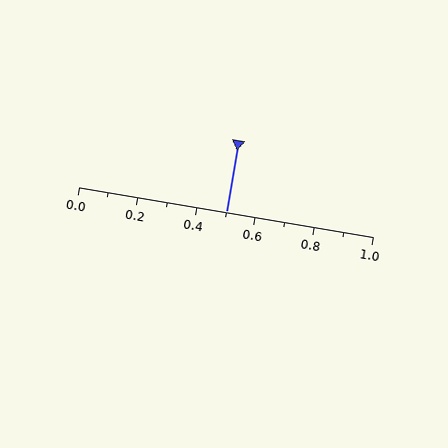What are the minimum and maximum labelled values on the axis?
The axis runs from 0.0 to 1.0.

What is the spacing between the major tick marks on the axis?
The major ticks are spaced 0.2 apart.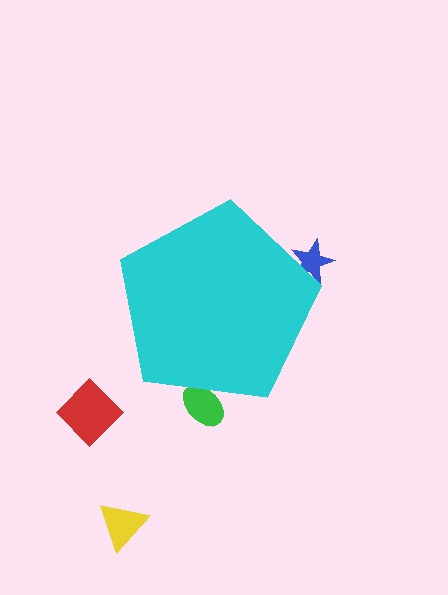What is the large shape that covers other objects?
A cyan pentagon.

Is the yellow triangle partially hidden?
No, the yellow triangle is fully visible.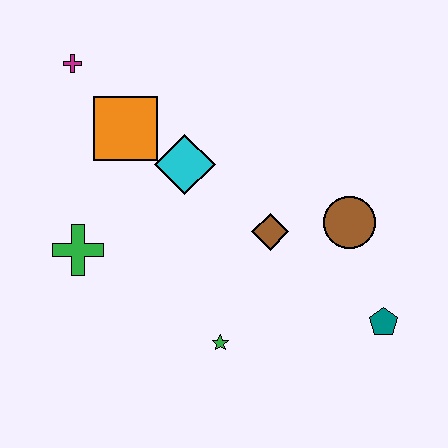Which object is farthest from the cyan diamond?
The teal pentagon is farthest from the cyan diamond.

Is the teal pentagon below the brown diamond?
Yes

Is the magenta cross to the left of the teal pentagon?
Yes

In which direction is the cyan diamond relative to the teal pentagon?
The cyan diamond is to the left of the teal pentagon.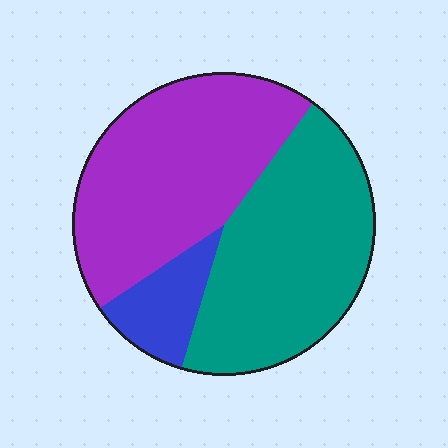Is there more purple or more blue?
Purple.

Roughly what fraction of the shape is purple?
Purple covers about 45% of the shape.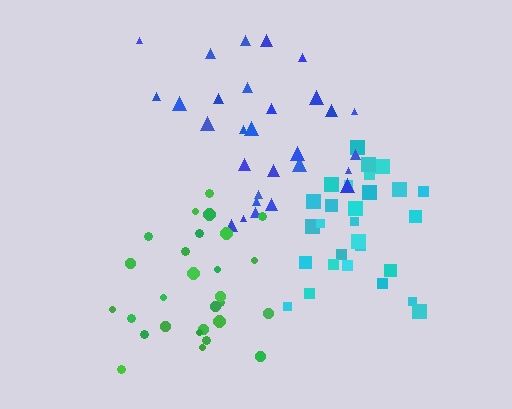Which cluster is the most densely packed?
Cyan.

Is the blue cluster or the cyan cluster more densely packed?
Cyan.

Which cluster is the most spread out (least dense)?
Blue.